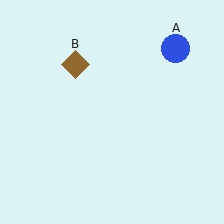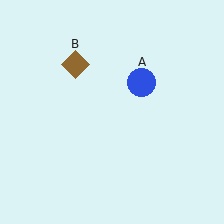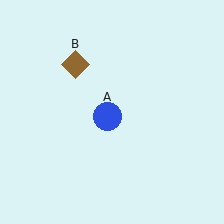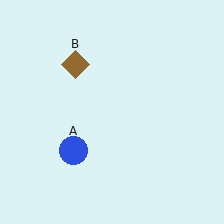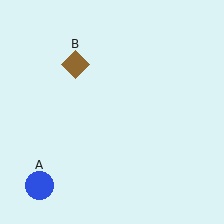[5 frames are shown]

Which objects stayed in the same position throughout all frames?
Brown diamond (object B) remained stationary.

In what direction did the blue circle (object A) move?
The blue circle (object A) moved down and to the left.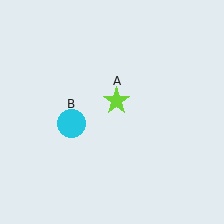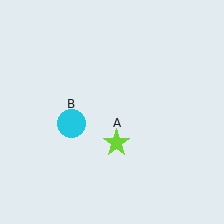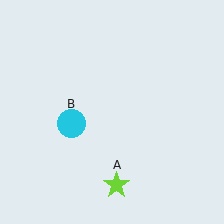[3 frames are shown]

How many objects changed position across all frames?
1 object changed position: lime star (object A).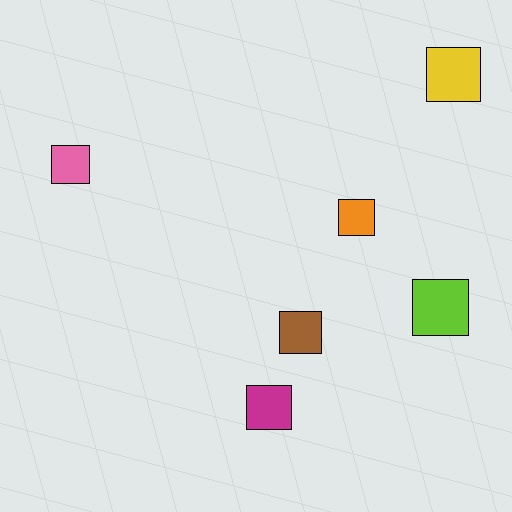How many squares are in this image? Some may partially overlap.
There are 6 squares.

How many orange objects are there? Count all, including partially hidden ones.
There is 1 orange object.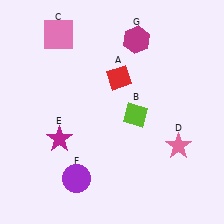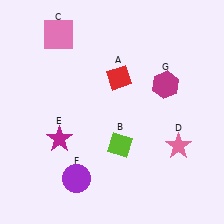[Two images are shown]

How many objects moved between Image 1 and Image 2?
2 objects moved between the two images.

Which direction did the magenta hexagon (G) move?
The magenta hexagon (G) moved down.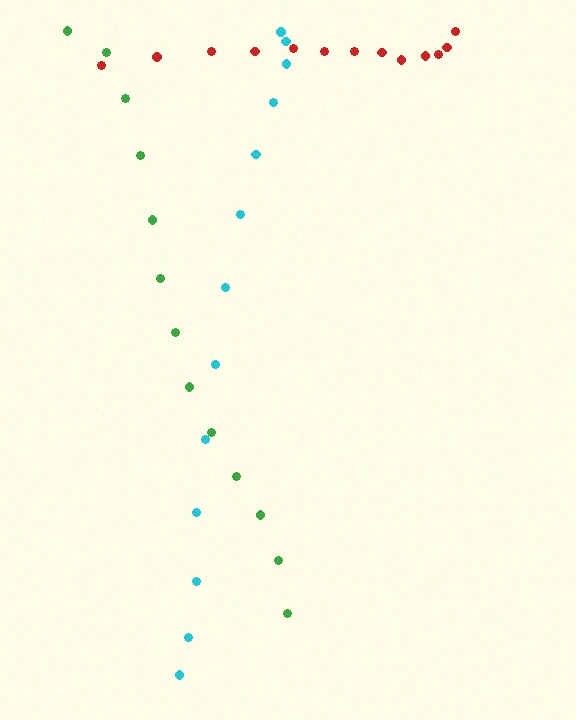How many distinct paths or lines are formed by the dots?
There are 3 distinct paths.